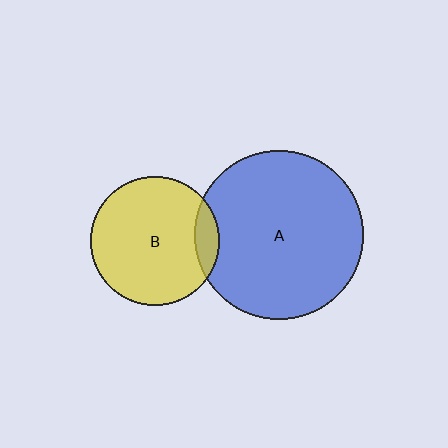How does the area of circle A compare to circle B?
Approximately 1.7 times.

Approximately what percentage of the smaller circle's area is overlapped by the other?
Approximately 10%.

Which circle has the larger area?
Circle A (blue).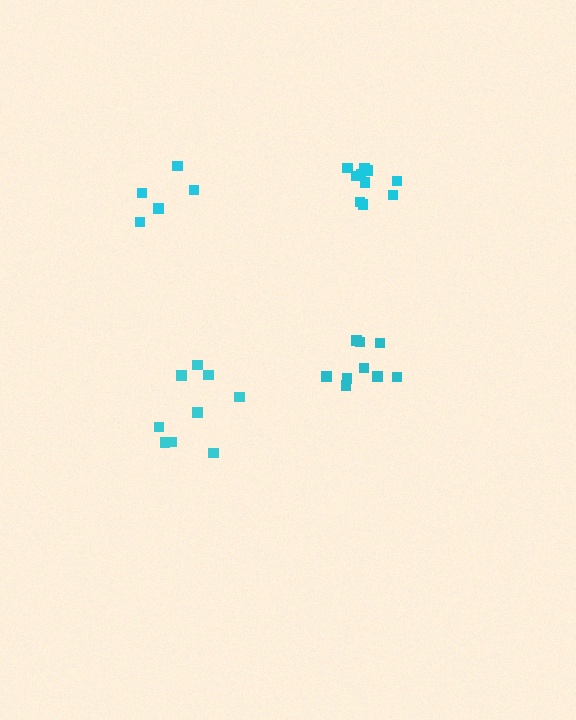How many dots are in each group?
Group 1: 10 dots, Group 2: 9 dots, Group 3: 9 dots, Group 4: 5 dots (33 total).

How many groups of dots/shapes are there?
There are 4 groups.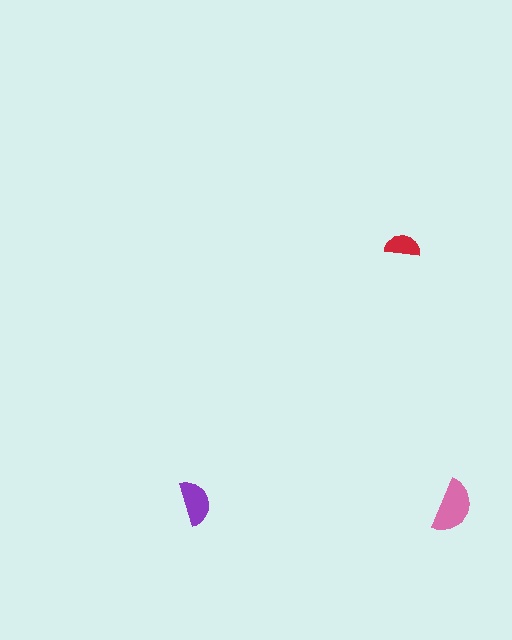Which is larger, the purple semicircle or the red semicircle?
The purple one.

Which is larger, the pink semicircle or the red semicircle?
The pink one.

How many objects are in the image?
There are 3 objects in the image.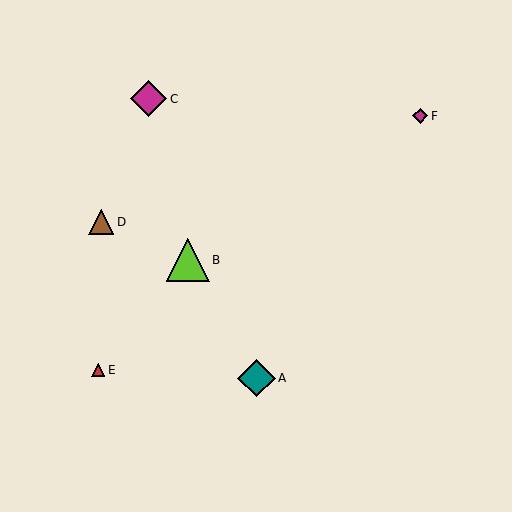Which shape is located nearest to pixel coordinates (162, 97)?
The magenta diamond (labeled C) at (148, 99) is nearest to that location.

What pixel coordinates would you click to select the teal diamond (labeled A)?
Click at (257, 378) to select the teal diamond A.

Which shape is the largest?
The lime triangle (labeled B) is the largest.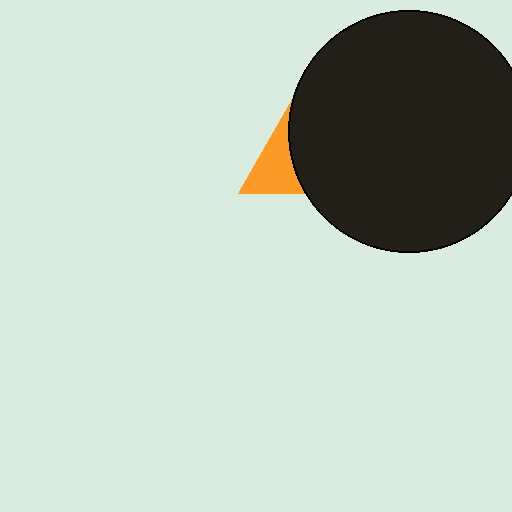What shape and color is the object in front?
The object in front is a black circle.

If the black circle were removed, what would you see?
You would see the complete orange triangle.